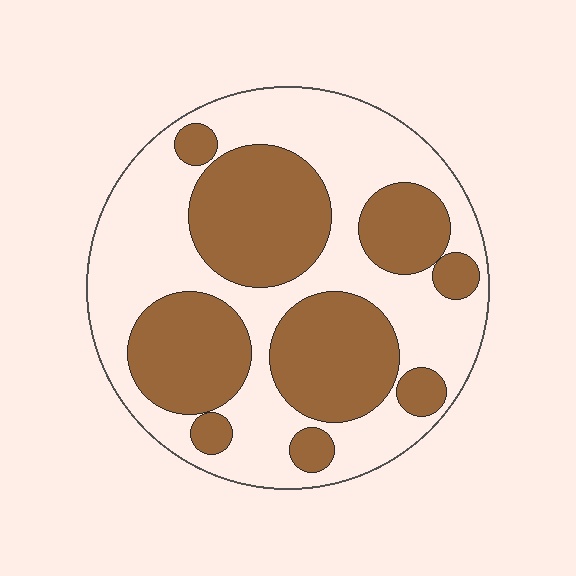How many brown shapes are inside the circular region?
9.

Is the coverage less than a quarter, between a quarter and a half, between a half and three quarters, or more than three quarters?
Between a quarter and a half.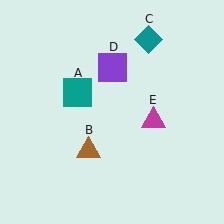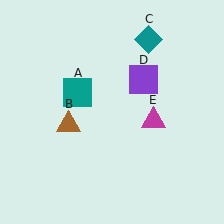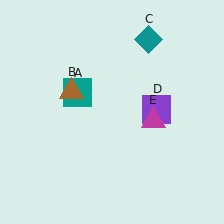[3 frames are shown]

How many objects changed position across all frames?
2 objects changed position: brown triangle (object B), purple square (object D).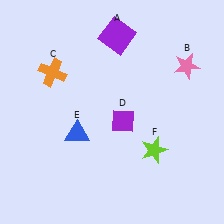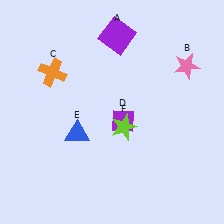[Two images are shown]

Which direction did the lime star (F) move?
The lime star (F) moved left.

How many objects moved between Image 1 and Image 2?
1 object moved between the two images.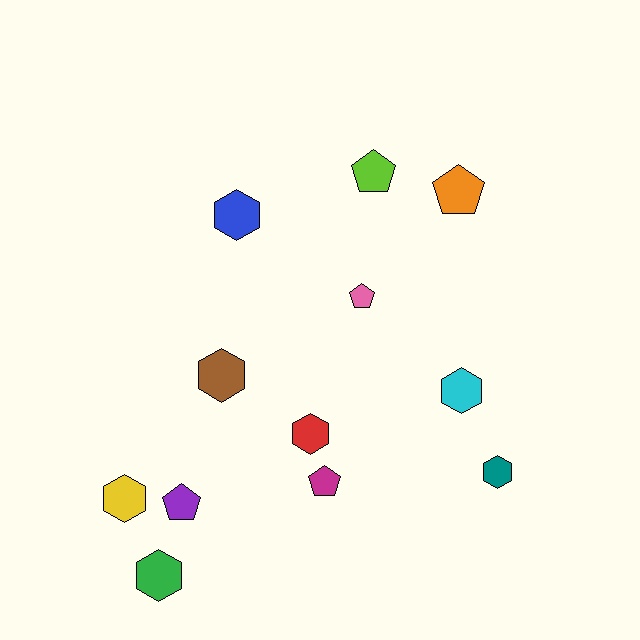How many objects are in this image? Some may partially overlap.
There are 12 objects.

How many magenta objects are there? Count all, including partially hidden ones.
There is 1 magenta object.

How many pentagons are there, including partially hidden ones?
There are 5 pentagons.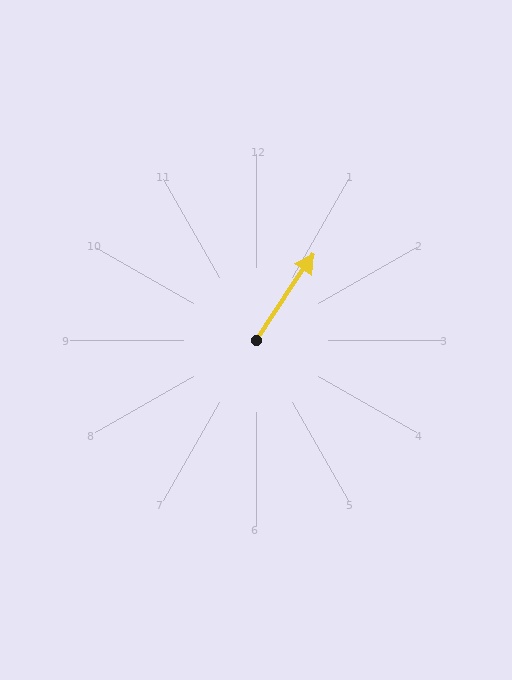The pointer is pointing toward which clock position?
Roughly 1 o'clock.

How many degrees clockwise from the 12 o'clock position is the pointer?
Approximately 34 degrees.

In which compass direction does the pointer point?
Northeast.